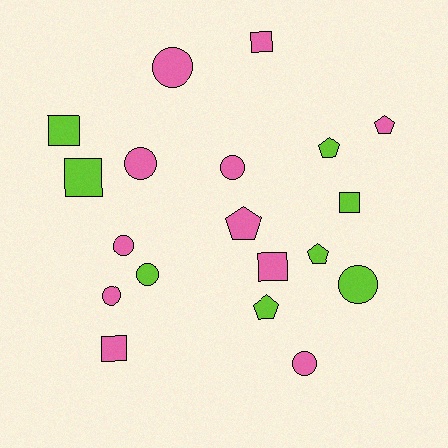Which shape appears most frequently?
Circle, with 8 objects.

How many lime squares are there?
There are 3 lime squares.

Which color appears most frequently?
Pink, with 11 objects.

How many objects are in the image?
There are 19 objects.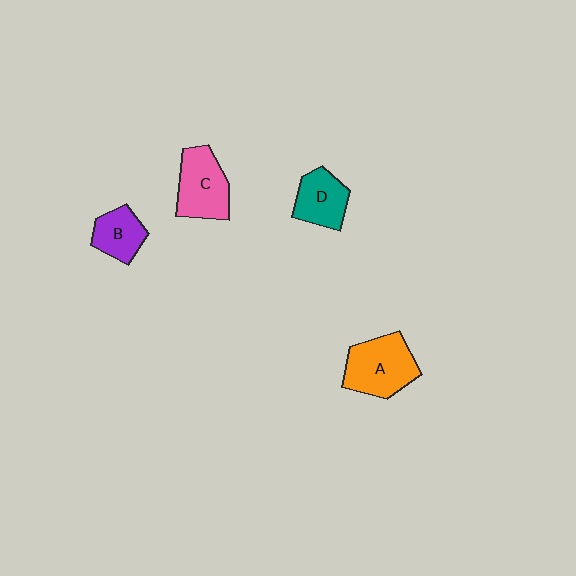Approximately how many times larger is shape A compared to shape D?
Approximately 1.4 times.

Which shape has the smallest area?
Shape B (purple).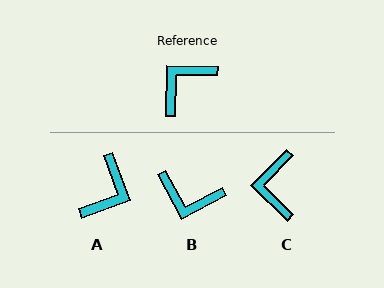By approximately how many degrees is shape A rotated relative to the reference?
Approximately 159 degrees clockwise.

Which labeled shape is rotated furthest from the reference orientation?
A, about 159 degrees away.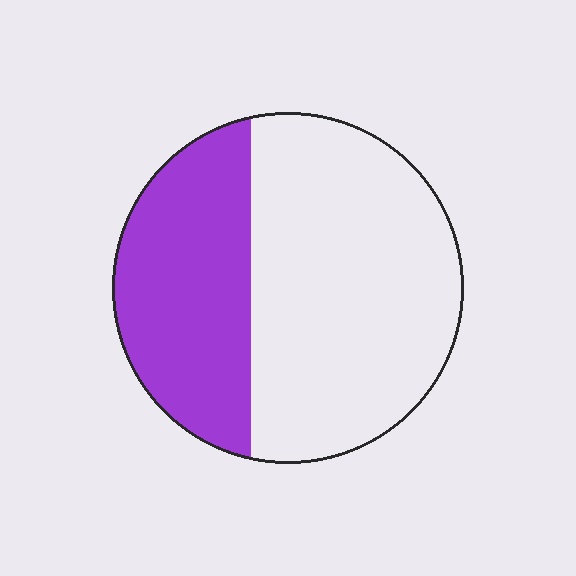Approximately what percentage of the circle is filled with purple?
Approximately 35%.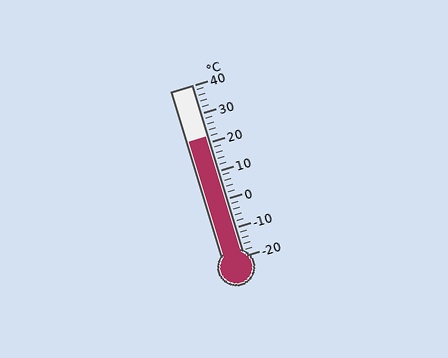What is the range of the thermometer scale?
The thermometer scale ranges from -20°C to 40°C.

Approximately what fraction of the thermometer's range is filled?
The thermometer is filled to approximately 70% of its range.